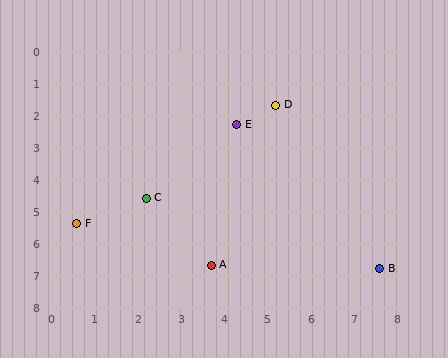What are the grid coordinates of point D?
Point D is at approximately (5.2, 1.7).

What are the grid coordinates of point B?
Point B is at approximately (7.6, 6.8).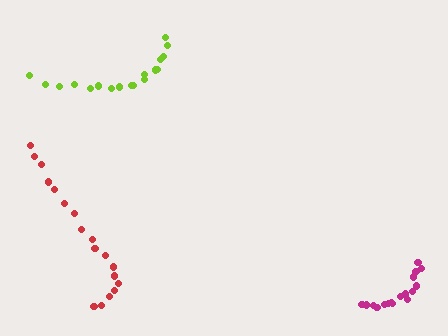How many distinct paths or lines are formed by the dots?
There are 3 distinct paths.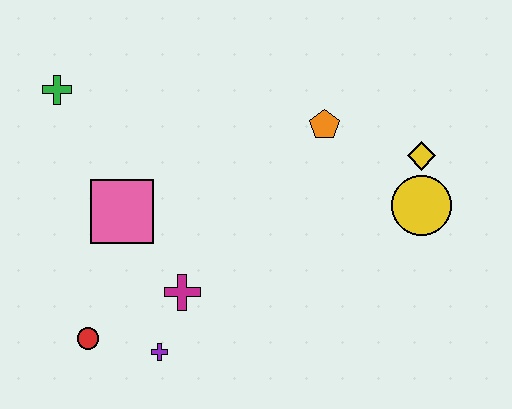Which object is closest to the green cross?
The pink square is closest to the green cross.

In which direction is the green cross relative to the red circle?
The green cross is above the red circle.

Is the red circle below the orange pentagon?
Yes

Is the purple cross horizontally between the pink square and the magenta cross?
Yes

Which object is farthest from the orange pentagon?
The red circle is farthest from the orange pentagon.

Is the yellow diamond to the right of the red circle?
Yes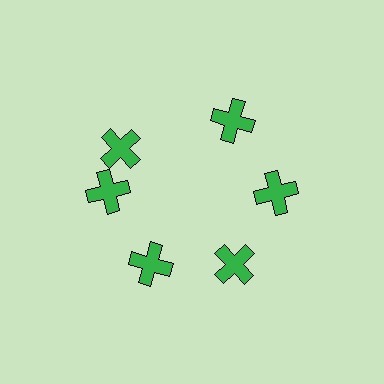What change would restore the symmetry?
The symmetry would be restored by rotating it back into even spacing with its neighbors so that all 6 crosses sit at equal angles and equal distance from the center.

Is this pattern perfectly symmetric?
No. The 6 green crosses are arranged in a ring, but one element near the 11 o'clock position is rotated out of alignment along the ring, breaking the 6-fold rotational symmetry.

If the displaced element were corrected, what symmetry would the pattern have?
It would have 6-fold rotational symmetry — the pattern would map onto itself every 60 degrees.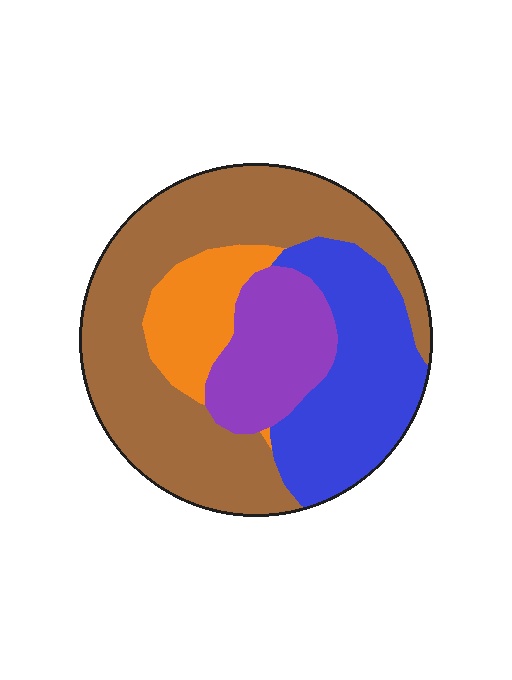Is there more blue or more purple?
Blue.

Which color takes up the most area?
Brown, at roughly 45%.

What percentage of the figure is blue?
Blue covers about 25% of the figure.